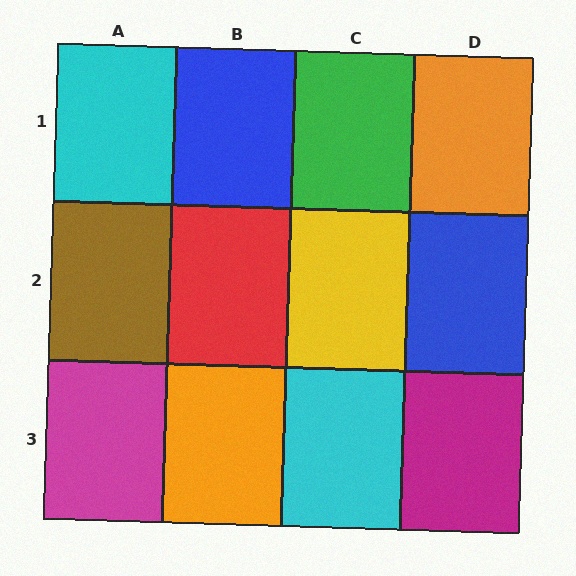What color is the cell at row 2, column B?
Red.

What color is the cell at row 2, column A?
Brown.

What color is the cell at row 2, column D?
Blue.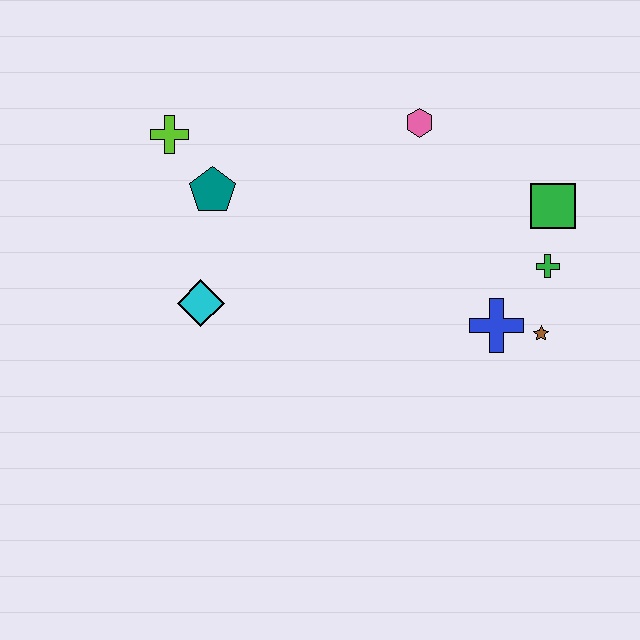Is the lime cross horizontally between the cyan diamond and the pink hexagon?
No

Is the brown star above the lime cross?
No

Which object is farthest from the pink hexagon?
The cyan diamond is farthest from the pink hexagon.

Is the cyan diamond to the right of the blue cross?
No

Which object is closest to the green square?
The green cross is closest to the green square.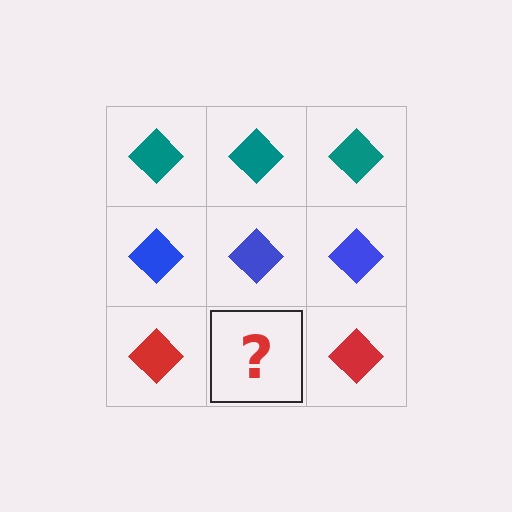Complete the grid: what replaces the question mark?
The question mark should be replaced with a red diamond.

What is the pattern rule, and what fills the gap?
The rule is that each row has a consistent color. The gap should be filled with a red diamond.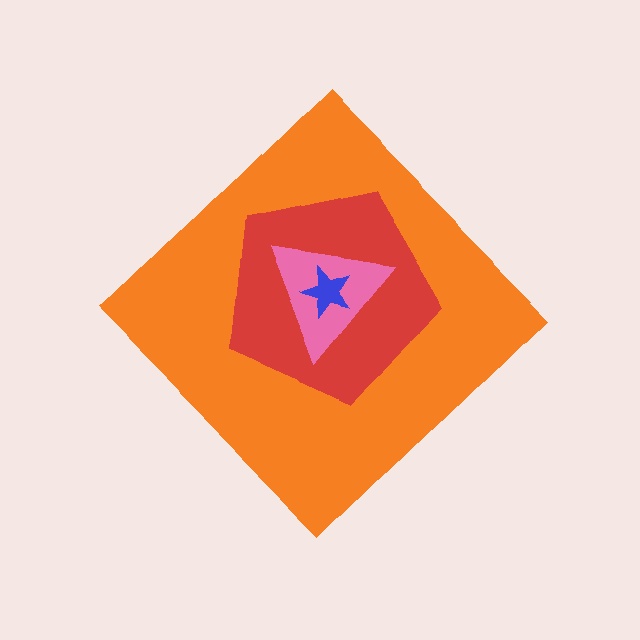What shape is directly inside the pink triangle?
The blue star.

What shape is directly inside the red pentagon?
The pink triangle.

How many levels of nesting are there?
4.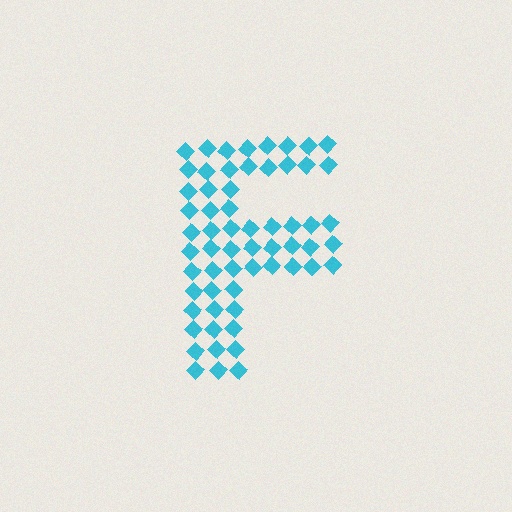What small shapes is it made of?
It is made of small diamonds.